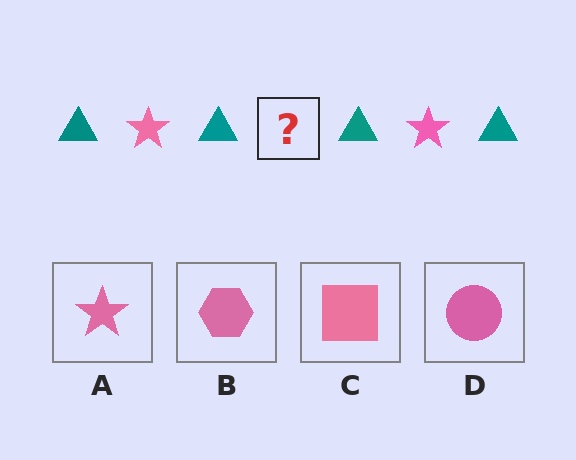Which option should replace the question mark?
Option A.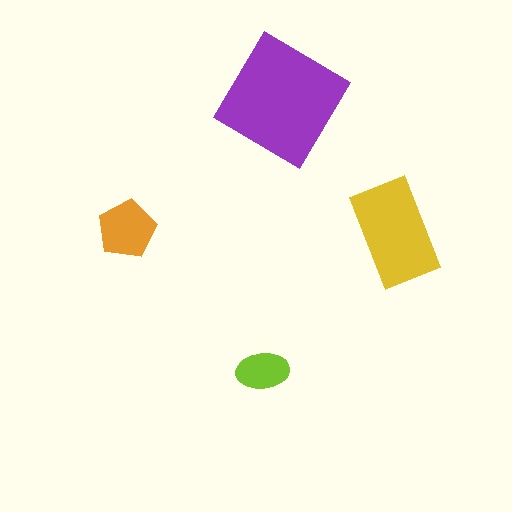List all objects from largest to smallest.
The purple diamond, the yellow rectangle, the orange pentagon, the lime ellipse.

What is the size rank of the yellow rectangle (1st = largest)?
2nd.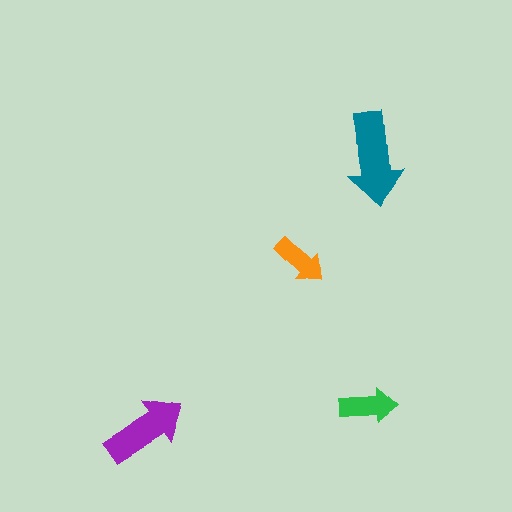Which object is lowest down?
The purple arrow is bottommost.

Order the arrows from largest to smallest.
the teal one, the purple one, the green one, the orange one.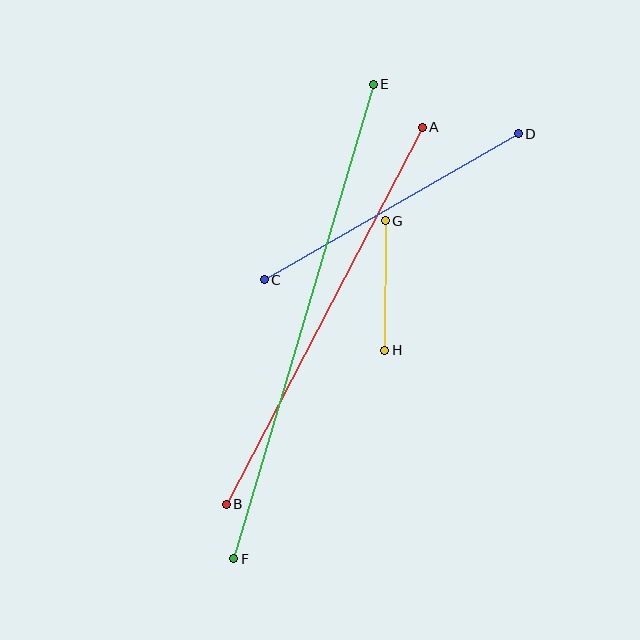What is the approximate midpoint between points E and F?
The midpoint is at approximately (304, 321) pixels.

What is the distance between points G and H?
The distance is approximately 129 pixels.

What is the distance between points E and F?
The distance is approximately 494 pixels.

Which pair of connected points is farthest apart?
Points E and F are farthest apart.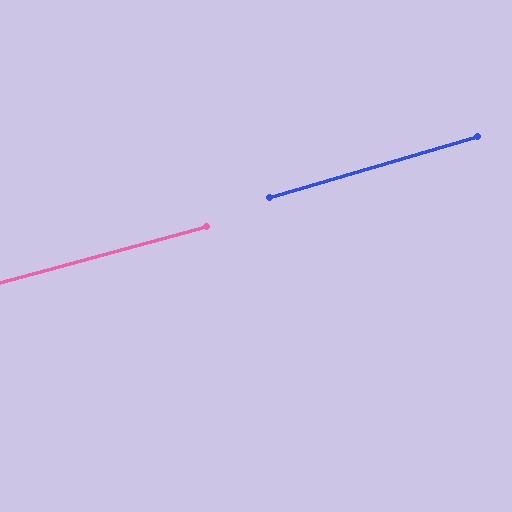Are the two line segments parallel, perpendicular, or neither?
Parallel — their directions differ by only 1.0°.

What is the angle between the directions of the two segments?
Approximately 1 degree.